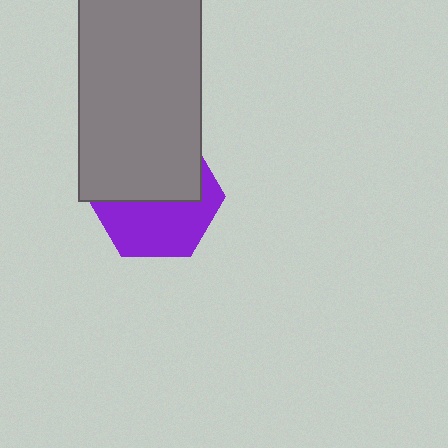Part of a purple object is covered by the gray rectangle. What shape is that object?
It is a hexagon.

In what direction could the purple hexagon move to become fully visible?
The purple hexagon could move down. That would shift it out from behind the gray rectangle entirely.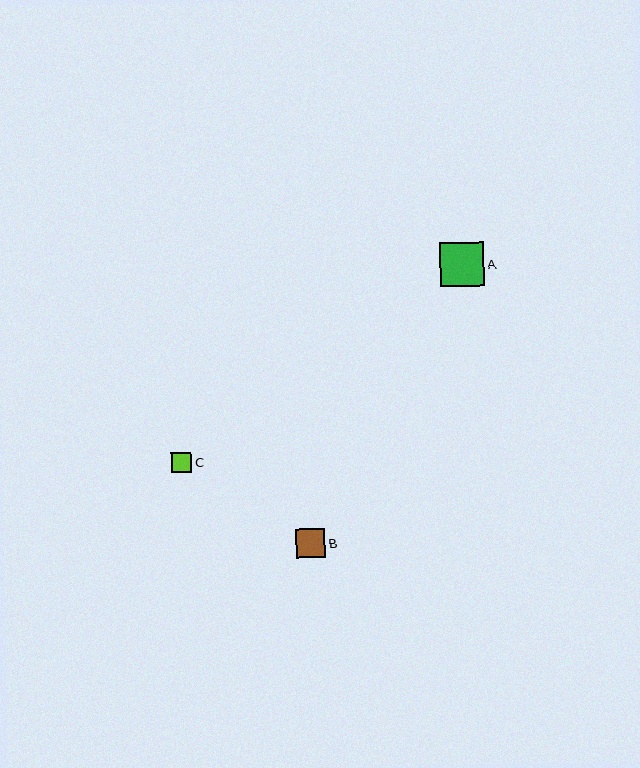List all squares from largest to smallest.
From largest to smallest: A, B, C.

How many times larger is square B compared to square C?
Square B is approximately 1.4 times the size of square C.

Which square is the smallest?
Square C is the smallest with a size of approximately 20 pixels.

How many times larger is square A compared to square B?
Square A is approximately 1.5 times the size of square B.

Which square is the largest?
Square A is the largest with a size of approximately 44 pixels.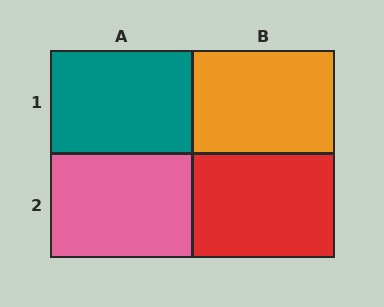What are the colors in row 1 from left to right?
Teal, orange.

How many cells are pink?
1 cell is pink.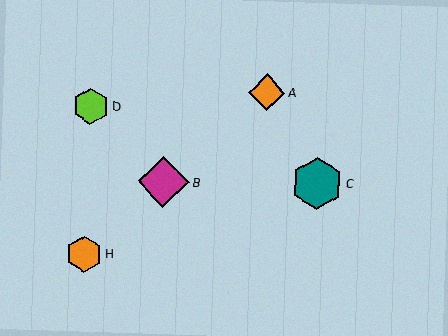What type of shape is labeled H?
Shape H is an orange hexagon.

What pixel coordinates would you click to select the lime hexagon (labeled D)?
Click at (91, 106) to select the lime hexagon D.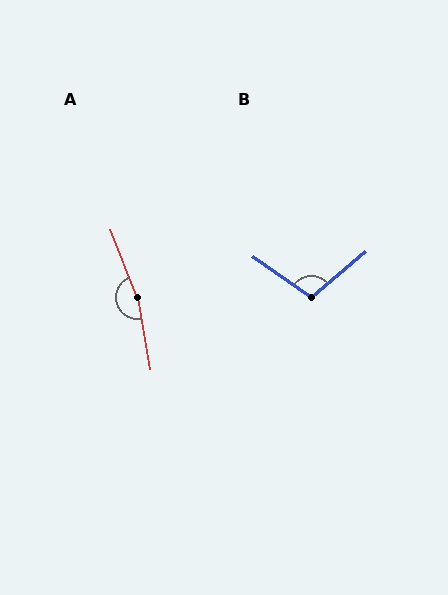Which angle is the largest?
A, at approximately 168 degrees.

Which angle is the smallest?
B, at approximately 105 degrees.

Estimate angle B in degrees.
Approximately 105 degrees.